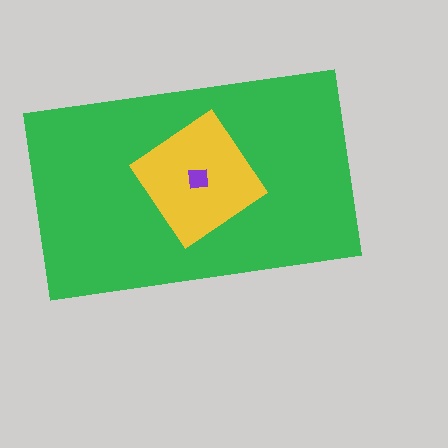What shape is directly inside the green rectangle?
The yellow diamond.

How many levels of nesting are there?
3.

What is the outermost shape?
The green rectangle.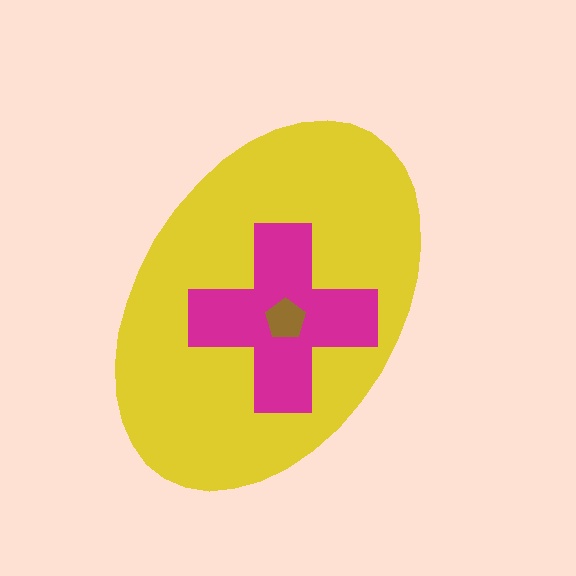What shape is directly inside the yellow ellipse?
The magenta cross.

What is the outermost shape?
The yellow ellipse.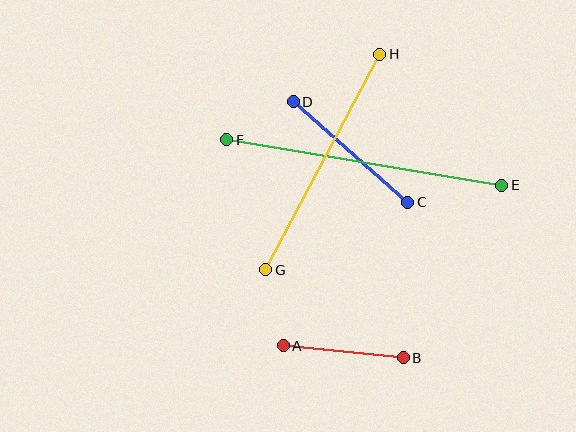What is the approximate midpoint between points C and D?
The midpoint is at approximately (350, 152) pixels.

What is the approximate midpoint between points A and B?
The midpoint is at approximately (343, 352) pixels.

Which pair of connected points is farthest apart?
Points E and F are farthest apart.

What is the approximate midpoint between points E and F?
The midpoint is at approximately (364, 162) pixels.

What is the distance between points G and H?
The distance is approximately 244 pixels.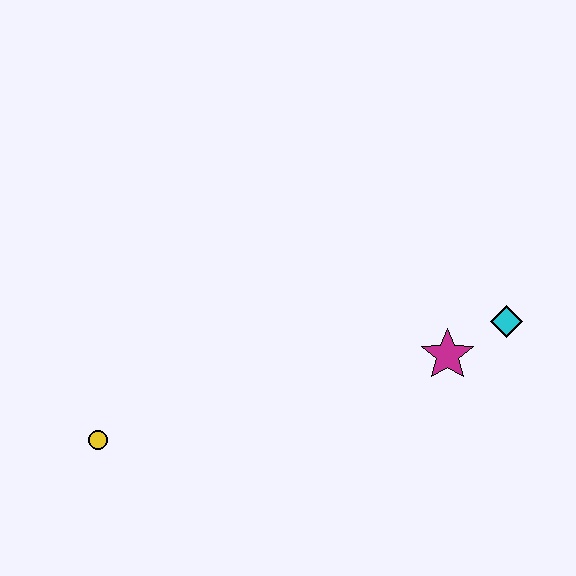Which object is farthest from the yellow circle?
The cyan diamond is farthest from the yellow circle.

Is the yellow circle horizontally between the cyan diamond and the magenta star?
No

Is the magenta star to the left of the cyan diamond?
Yes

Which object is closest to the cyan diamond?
The magenta star is closest to the cyan diamond.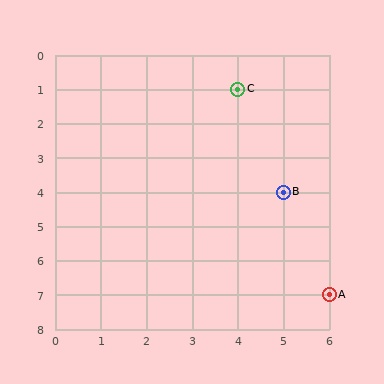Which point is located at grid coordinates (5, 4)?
Point B is at (5, 4).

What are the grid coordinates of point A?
Point A is at grid coordinates (6, 7).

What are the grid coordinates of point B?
Point B is at grid coordinates (5, 4).